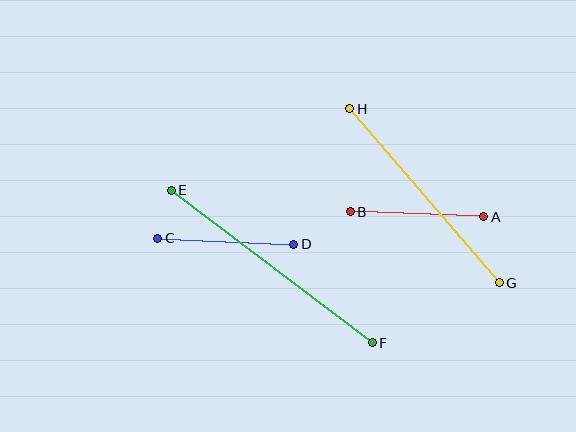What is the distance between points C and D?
The distance is approximately 136 pixels.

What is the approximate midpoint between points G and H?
The midpoint is at approximately (424, 196) pixels.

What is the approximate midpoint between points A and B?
The midpoint is at approximately (417, 214) pixels.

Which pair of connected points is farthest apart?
Points E and F are farthest apart.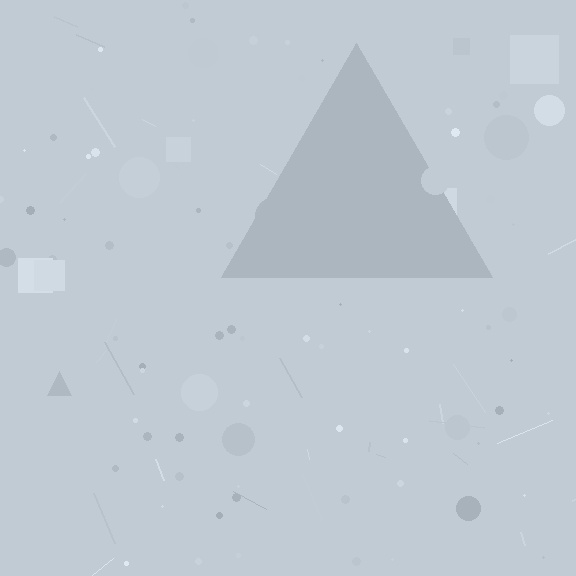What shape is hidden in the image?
A triangle is hidden in the image.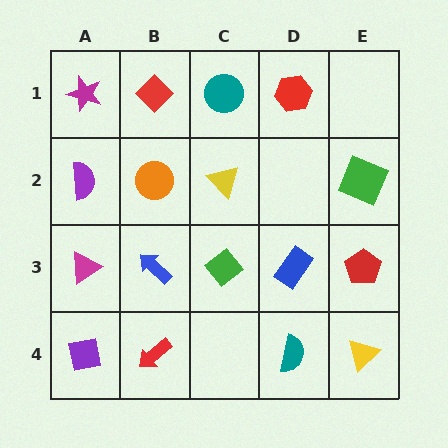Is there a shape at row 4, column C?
No, that cell is empty.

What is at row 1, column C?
A teal circle.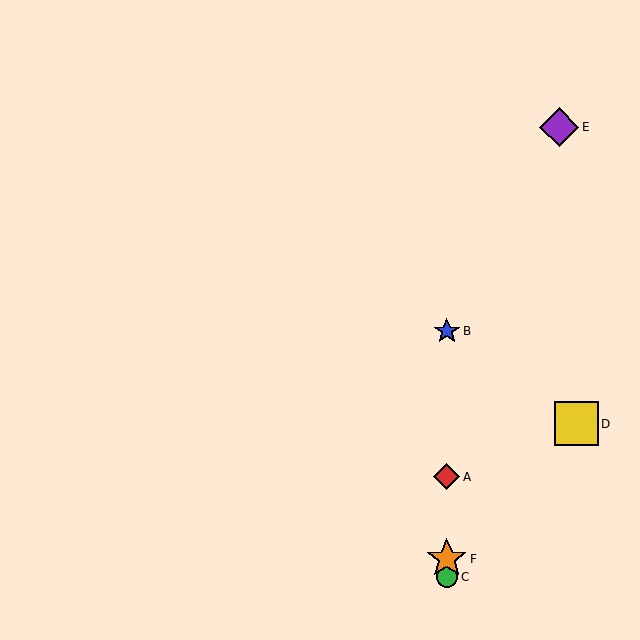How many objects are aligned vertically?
4 objects (A, B, C, F) are aligned vertically.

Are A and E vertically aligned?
No, A is at x≈447 and E is at x≈559.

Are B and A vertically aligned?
Yes, both are at x≈447.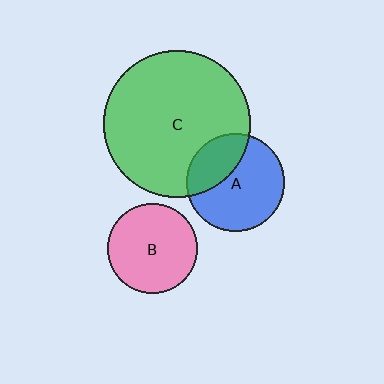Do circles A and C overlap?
Yes.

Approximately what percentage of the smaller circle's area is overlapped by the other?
Approximately 30%.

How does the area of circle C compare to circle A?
Approximately 2.2 times.